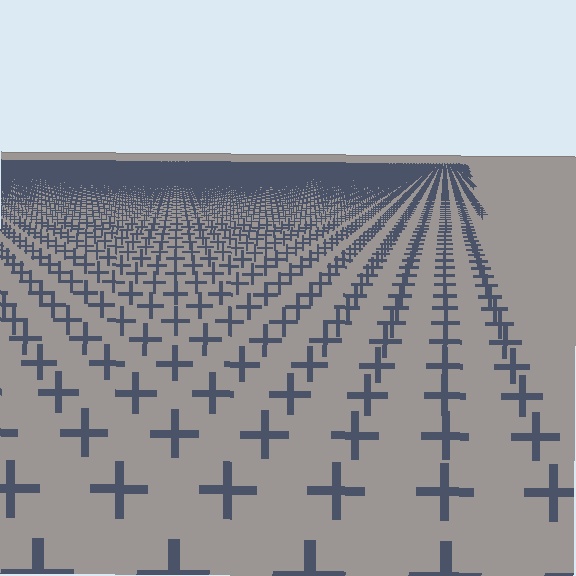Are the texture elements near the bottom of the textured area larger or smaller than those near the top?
Larger. Near the bottom, elements are closer to the viewer and appear at a bigger on-screen size.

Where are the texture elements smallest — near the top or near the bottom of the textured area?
Near the top.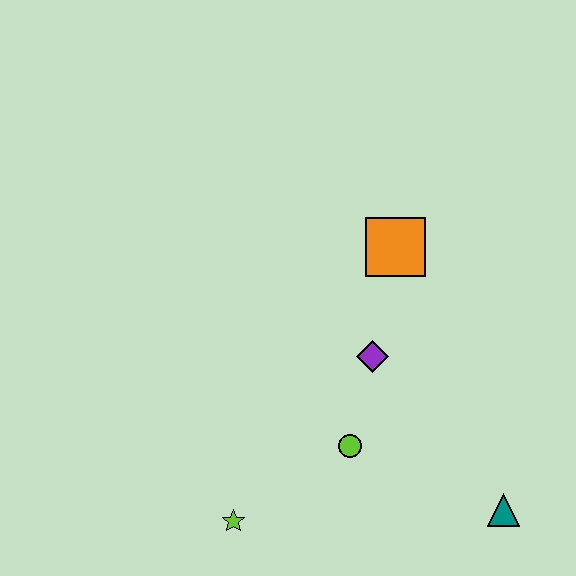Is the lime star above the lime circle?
No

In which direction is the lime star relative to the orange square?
The lime star is below the orange square.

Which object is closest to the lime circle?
The purple diamond is closest to the lime circle.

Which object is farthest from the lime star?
The orange square is farthest from the lime star.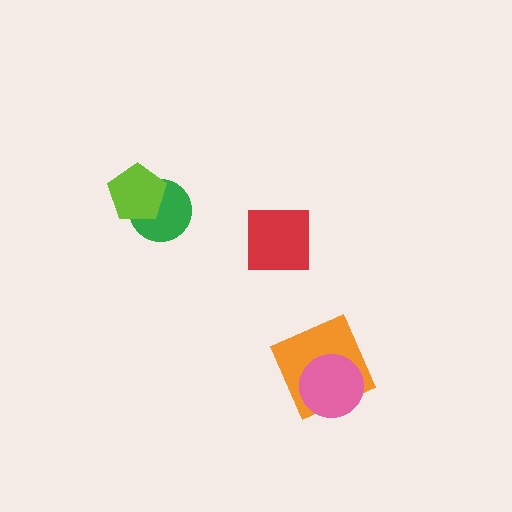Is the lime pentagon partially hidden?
No, no other shape covers it.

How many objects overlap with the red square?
0 objects overlap with the red square.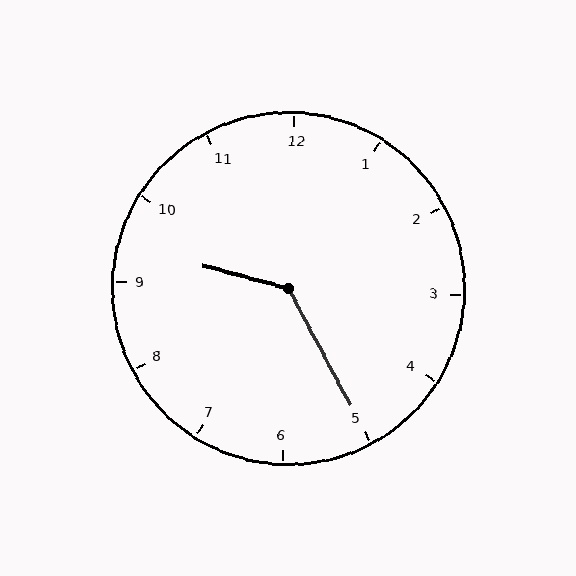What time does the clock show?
9:25.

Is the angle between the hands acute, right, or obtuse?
It is obtuse.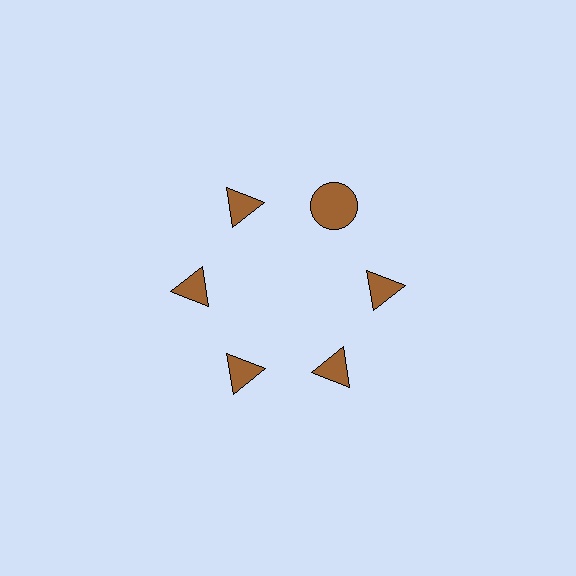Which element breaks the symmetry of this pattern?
The brown circle at roughly the 1 o'clock position breaks the symmetry. All other shapes are brown triangles.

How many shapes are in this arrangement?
There are 6 shapes arranged in a ring pattern.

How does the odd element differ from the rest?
It has a different shape: circle instead of triangle.